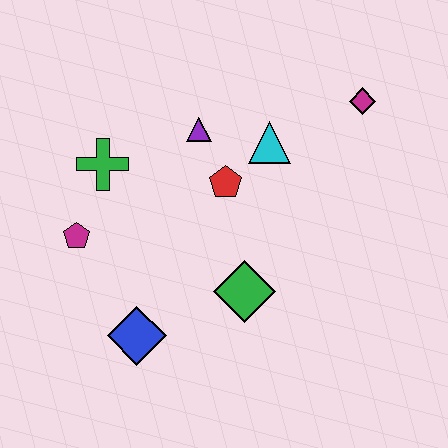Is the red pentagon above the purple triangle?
No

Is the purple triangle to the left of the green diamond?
Yes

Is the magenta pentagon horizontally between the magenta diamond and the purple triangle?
No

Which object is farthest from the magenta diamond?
The blue diamond is farthest from the magenta diamond.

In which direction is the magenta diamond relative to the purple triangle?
The magenta diamond is to the right of the purple triangle.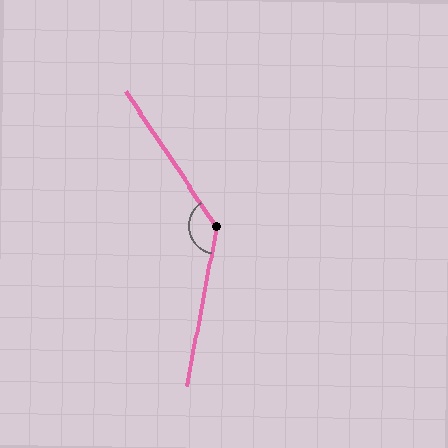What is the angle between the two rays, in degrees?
Approximately 135 degrees.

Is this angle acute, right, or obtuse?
It is obtuse.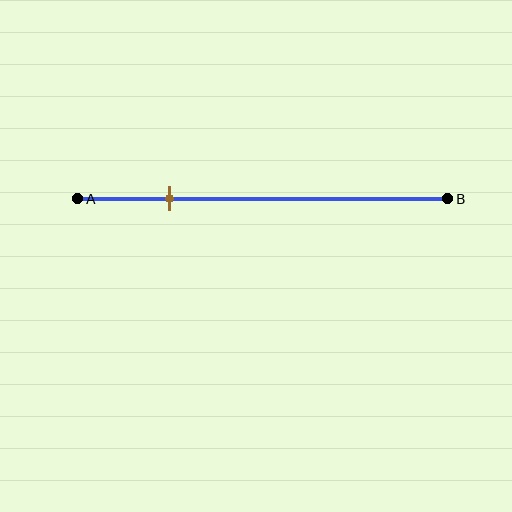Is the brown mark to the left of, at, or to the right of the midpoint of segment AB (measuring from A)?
The brown mark is to the left of the midpoint of segment AB.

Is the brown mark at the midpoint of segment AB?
No, the mark is at about 25% from A, not at the 50% midpoint.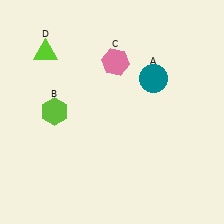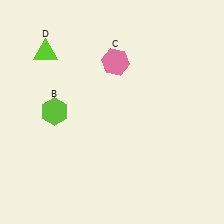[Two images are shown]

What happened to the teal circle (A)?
The teal circle (A) was removed in Image 2. It was in the top-right area of Image 1.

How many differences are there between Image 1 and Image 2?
There is 1 difference between the two images.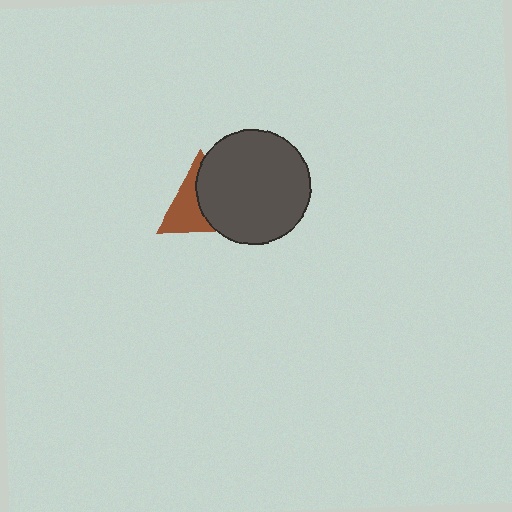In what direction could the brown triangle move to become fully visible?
The brown triangle could move left. That would shift it out from behind the dark gray circle entirely.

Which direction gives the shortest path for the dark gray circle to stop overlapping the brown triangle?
Moving right gives the shortest separation.